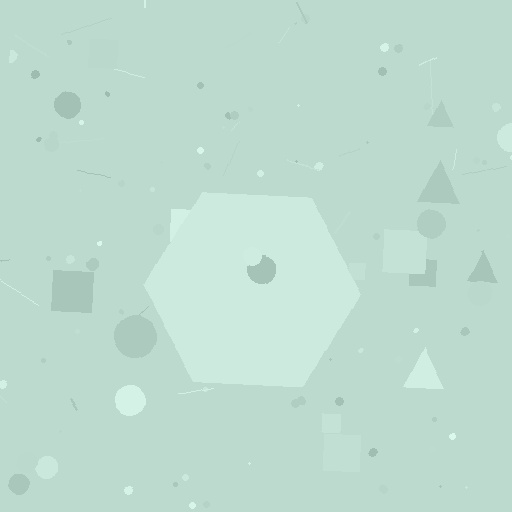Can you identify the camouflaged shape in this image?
The camouflaged shape is a hexagon.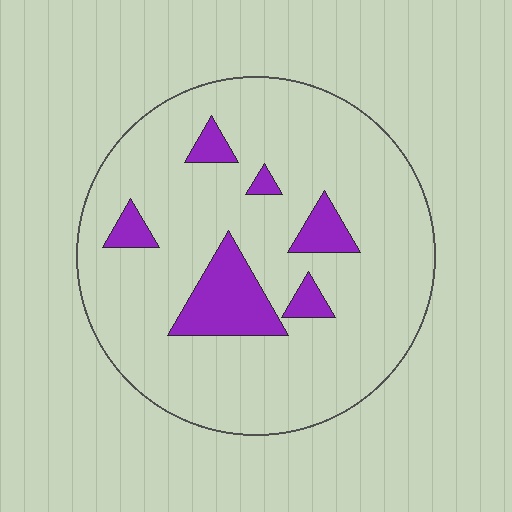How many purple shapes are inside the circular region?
6.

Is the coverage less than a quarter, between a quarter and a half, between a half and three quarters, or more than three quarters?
Less than a quarter.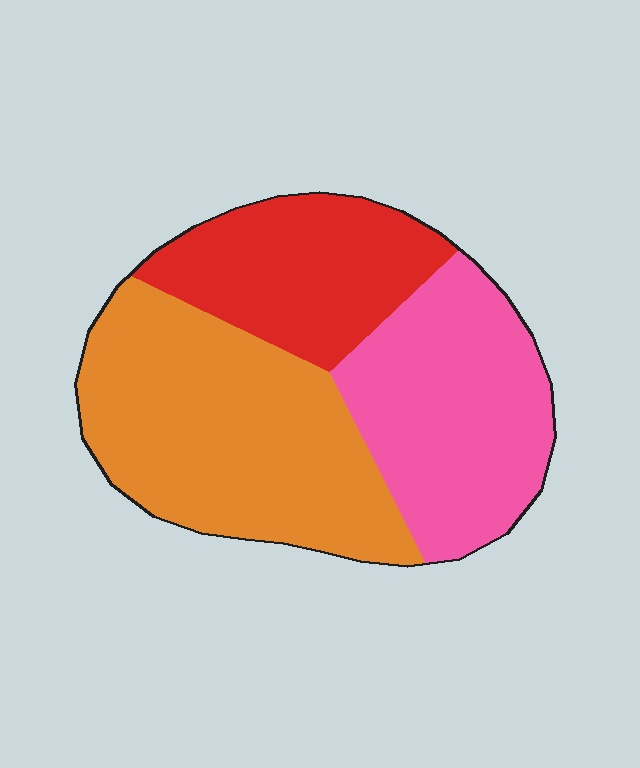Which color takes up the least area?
Red, at roughly 25%.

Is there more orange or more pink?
Orange.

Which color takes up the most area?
Orange, at roughly 45%.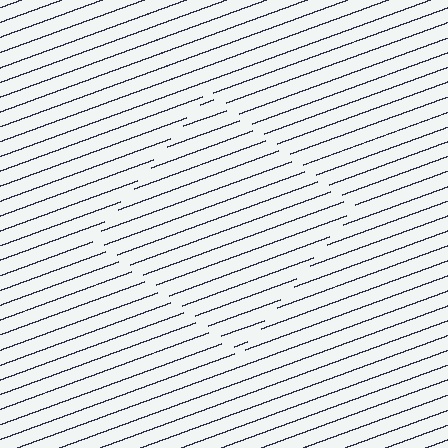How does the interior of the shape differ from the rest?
The interior of the shape contains the same grating, shifted by half a period — the contour is defined by the phase discontinuity where line-ends from the inner and outer gratings abut.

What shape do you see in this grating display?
An illusory square. The interior of the shape contains the same grating, shifted by half a period — the contour is defined by the phase discontinuity where line-ends from the inner and outer gratings abut.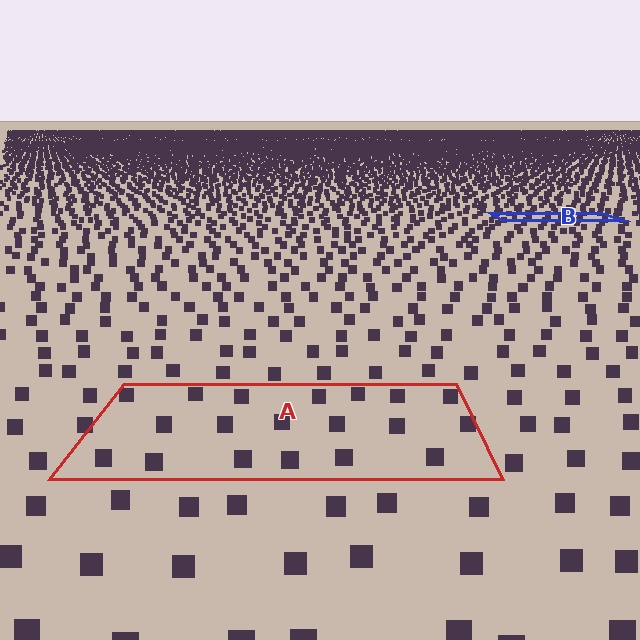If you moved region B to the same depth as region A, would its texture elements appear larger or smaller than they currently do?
They would appear larger. At a closer depth, the same texture elements are projected at a bigger on-screen size.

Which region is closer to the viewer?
Region A is closer. The texture elements there are larger and more spread out.